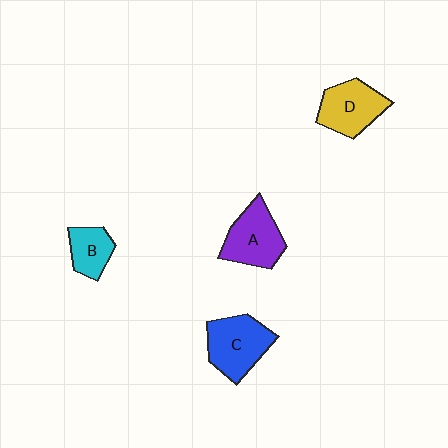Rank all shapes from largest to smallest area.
From largest to smallest: C (blue), A (purple), D (yellow), B (cyan).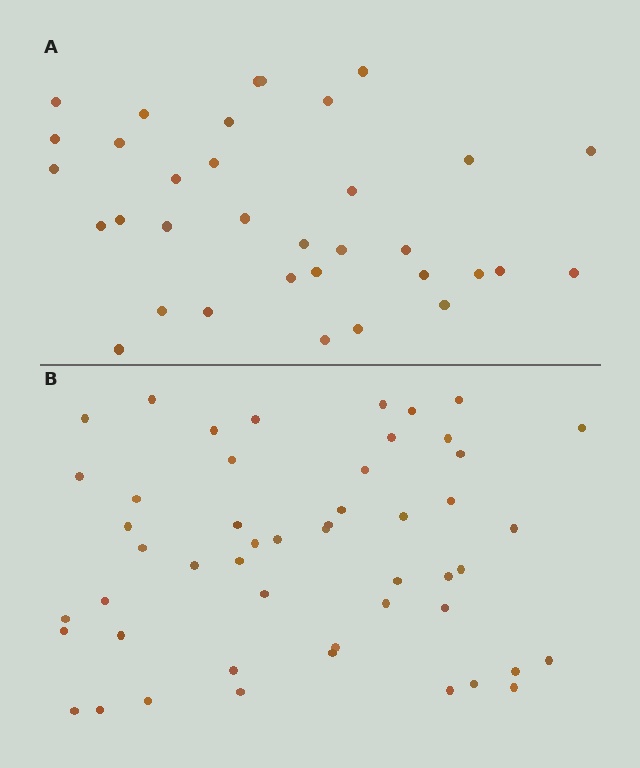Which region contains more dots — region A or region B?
Region B (the bottom region) has more dots.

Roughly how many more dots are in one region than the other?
Region B has approximately 15 more dots than region A.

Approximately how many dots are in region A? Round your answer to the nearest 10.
About 30 dots. (The exact count is 34, which rounds to 30.)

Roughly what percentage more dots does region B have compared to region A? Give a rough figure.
About 45% more.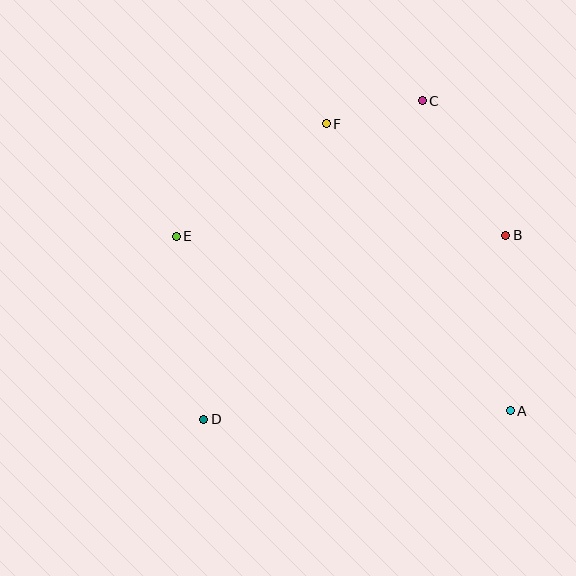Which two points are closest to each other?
Points C and F are closest to each other.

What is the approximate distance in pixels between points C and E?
The distance between C and E is approximately 281 pixels.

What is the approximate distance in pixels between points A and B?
The distance between A and B is approximately 175 pixels.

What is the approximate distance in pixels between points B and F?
The distance between B and F is approximately 211 pixels.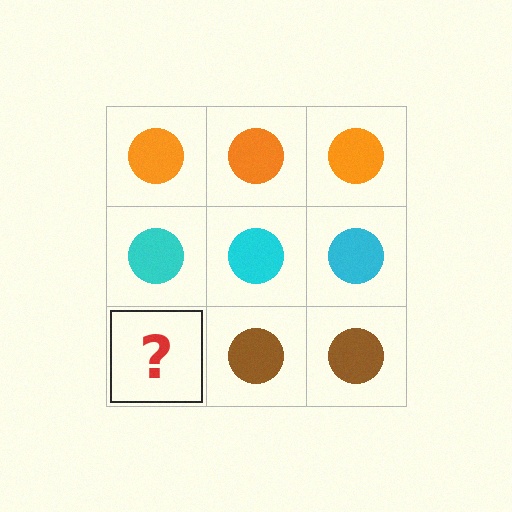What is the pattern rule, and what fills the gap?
The rule is that each row has a consistent color. The gap should be filled with a brown circle.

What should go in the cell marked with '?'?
The missing cell should contain a brown circle.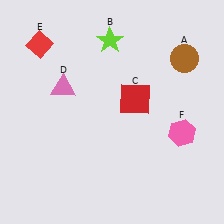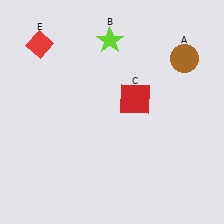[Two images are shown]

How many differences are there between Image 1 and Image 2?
There are 2 differences between the two images.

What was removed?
The pink triangle (D), the pink hexagon (F) were removed in Image 2.